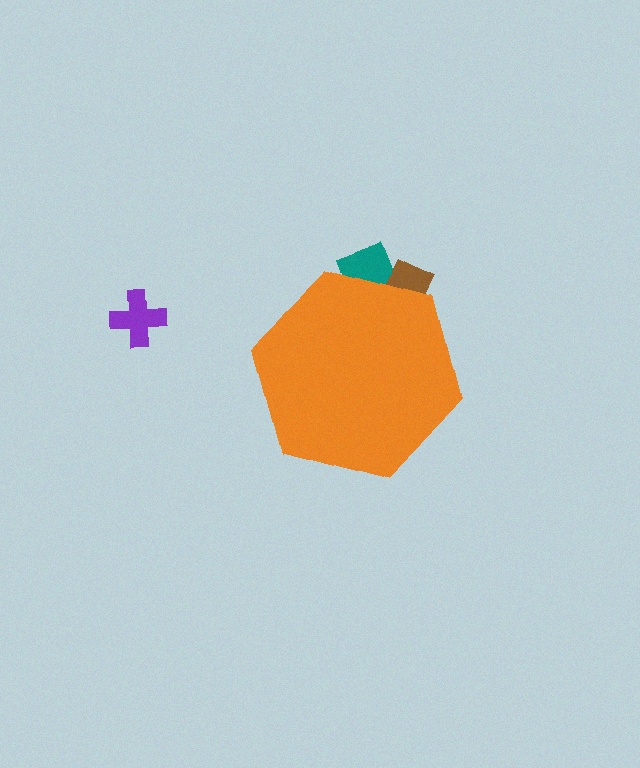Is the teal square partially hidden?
Yes, the teal square is partially hidden behind the orange hexagon.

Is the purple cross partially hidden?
No, the purple cross is fully visible.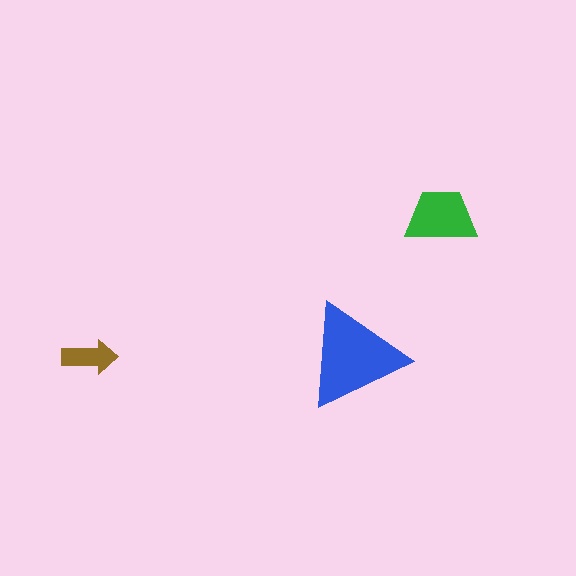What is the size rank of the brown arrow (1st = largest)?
3rd.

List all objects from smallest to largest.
The brown arrow, the green trapezoid, the blue triangle.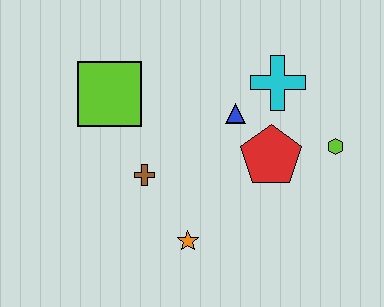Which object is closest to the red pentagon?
The blue triangle is closest to the red pentagon.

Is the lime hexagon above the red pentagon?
Yes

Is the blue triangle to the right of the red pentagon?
No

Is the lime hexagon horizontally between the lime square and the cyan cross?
No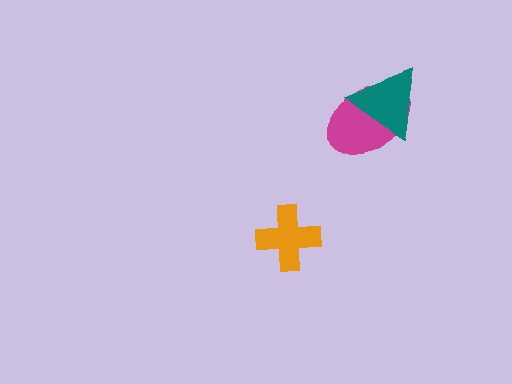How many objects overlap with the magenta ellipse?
1 object overlaps with the magenta ellipse.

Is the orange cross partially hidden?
No, no other shape covers it.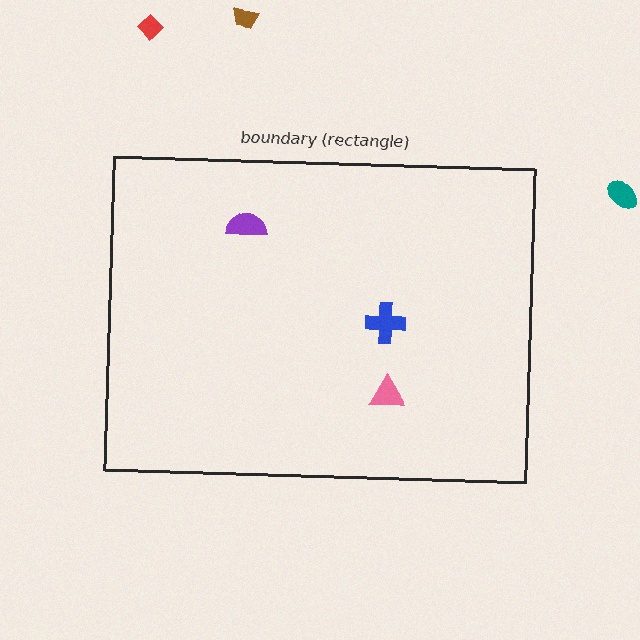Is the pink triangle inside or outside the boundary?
Inside.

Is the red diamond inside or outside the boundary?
Outside.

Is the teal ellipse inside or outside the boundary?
Outside.